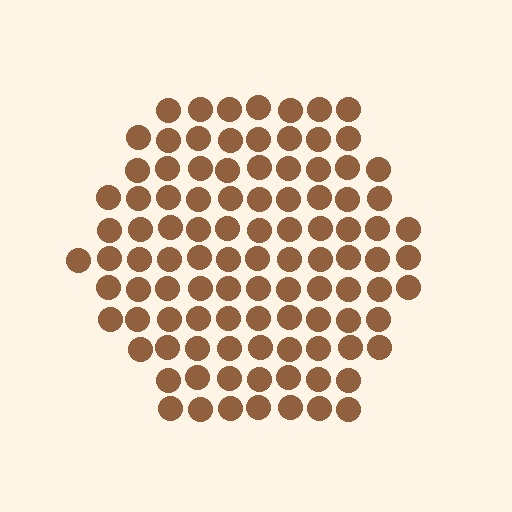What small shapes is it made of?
It is made of small circles.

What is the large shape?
The large shape is a hexagon.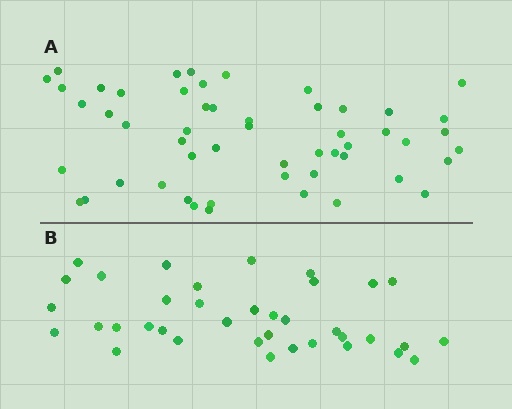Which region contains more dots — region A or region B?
Region A (the top region) has more dots.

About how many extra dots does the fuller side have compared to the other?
Region A has approximately 15 more dots than region B.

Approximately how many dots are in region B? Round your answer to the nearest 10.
About 40 dots. (The exact count is 37, which rounds to 40.)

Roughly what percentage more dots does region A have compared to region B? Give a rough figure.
About 45% more.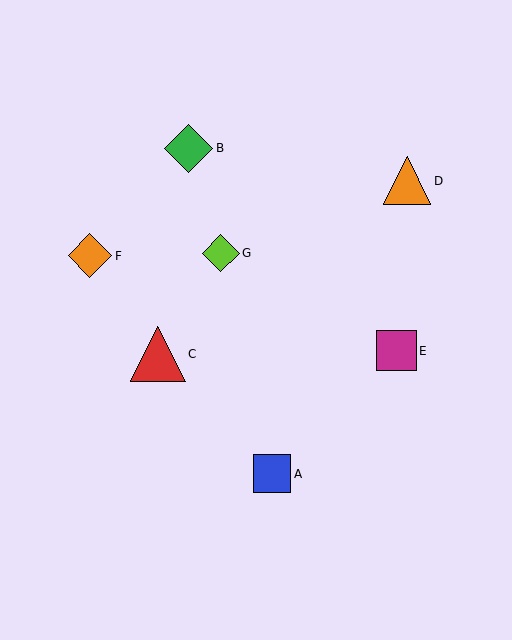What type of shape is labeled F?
Shape F is an orange diamond.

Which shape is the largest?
The red triangle (labeled C) is the largest.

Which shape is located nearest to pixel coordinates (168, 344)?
The red triangle (labeled C) at (158, 354) is nearest to that location.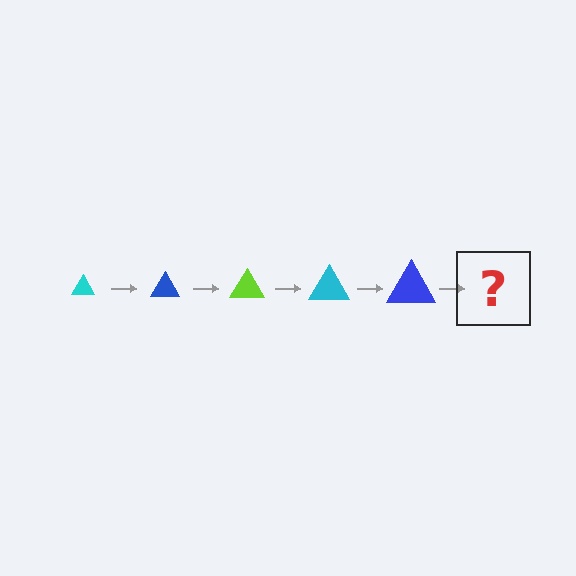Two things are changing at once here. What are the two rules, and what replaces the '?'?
The two rules are that the triangle grows larger each step and the color cycles through cyan, blue, and lime. The '?' should be a lime triangle, larger than the previous one.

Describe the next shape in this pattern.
It should be a lime triangle, larger than the previous one.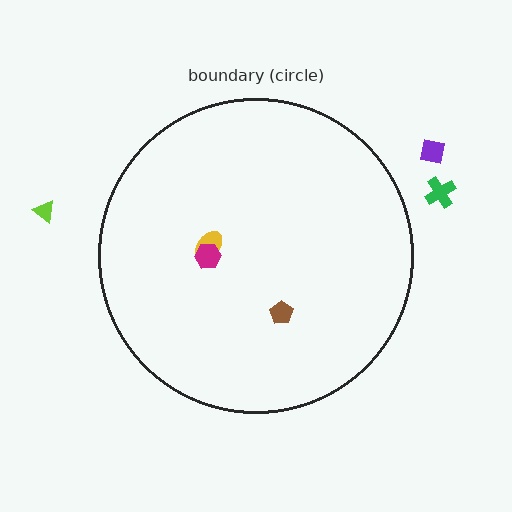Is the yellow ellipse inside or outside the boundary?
Inside.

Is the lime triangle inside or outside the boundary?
Outside.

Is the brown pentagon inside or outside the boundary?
Inside.